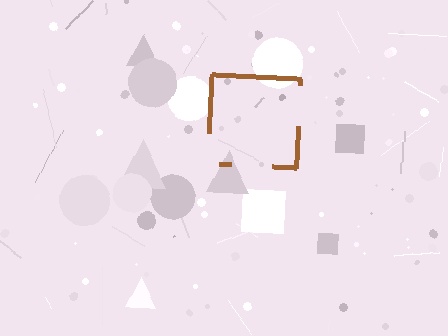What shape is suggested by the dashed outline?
The dashed outline suggests a square.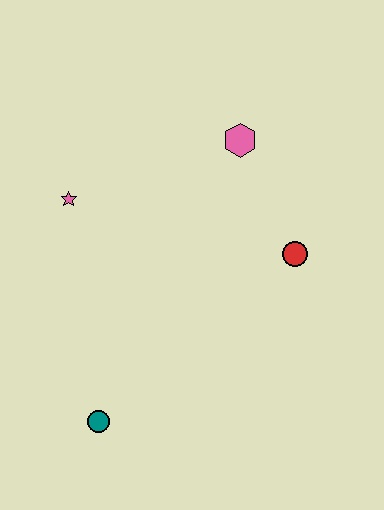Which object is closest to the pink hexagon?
The red circle is closest to the pink hexagon.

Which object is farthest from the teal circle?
The pink hexagon is farthest from the teal circle.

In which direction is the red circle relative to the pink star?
The red circle is to the right of the pink star.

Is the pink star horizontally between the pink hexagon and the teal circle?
No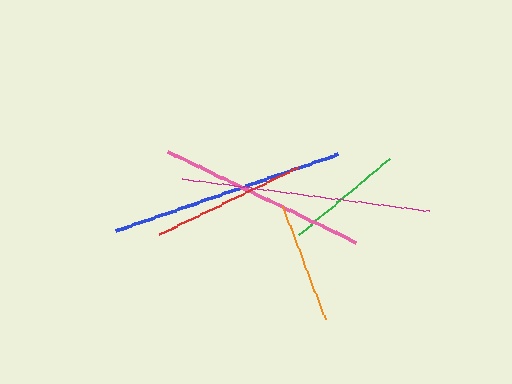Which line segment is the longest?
The magenta line is the longest at approximately 248 pixels.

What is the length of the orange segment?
The orange segment is approximately 121 pixels long.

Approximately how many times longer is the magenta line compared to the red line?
The magenta line is approximately 1.6 times the length of the red line.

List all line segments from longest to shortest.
From longest to shortest: magenta, blue, pink, red, orange, green.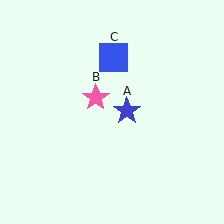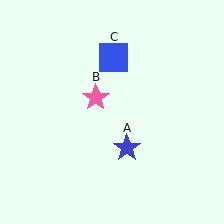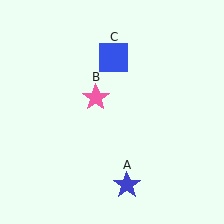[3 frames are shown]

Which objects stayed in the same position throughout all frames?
Pink star (object B) and blue square (object C) remained stationary.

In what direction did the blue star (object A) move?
The blue star (object A) moved down.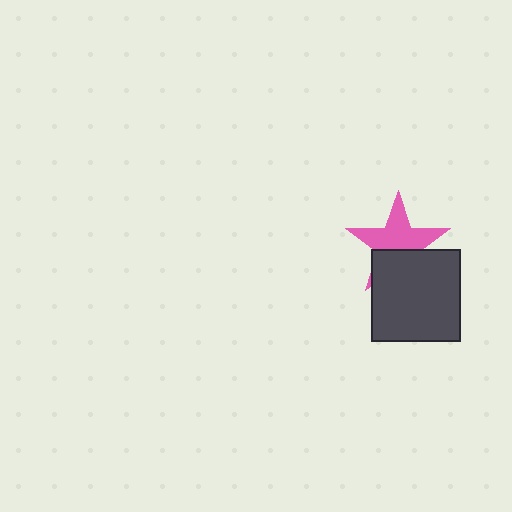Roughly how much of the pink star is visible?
About half of it is visible (roughly 62%).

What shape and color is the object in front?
The object in front is a dark gray rectangle.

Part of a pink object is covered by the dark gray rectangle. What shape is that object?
It is a star.